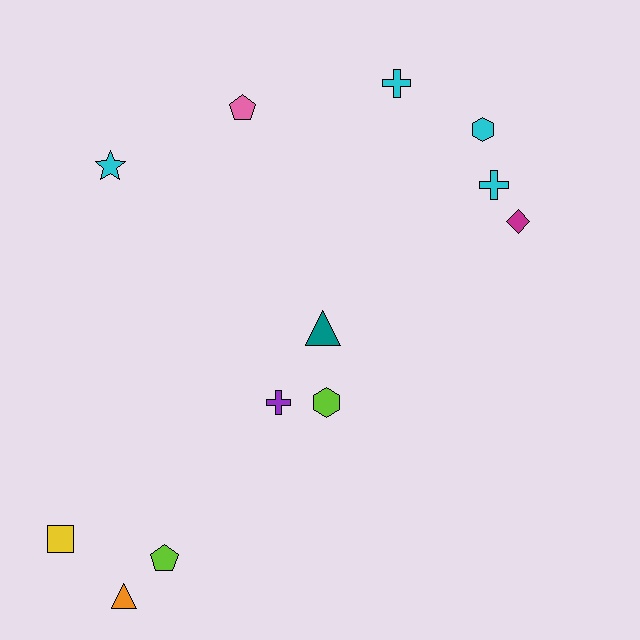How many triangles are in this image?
There are 2 triangles.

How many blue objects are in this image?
There are no blue objects.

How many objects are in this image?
There are 12 objects.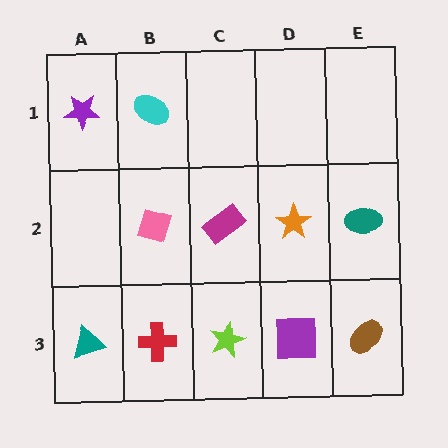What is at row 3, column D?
A purple square.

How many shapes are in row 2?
4 shapes.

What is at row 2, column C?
A magenta rectangle.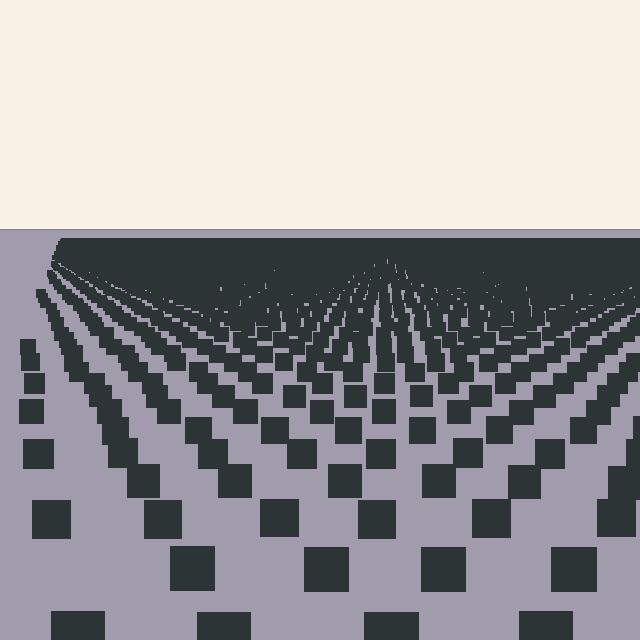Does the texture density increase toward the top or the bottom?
Density increases toward the top.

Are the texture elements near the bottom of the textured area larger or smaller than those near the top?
Larger. Near the bottom, elements are closer to the viewer and appear at a bigger on-screen size.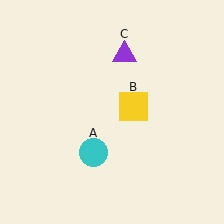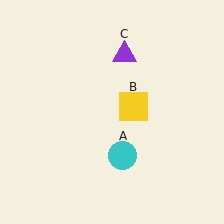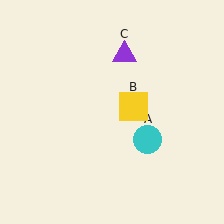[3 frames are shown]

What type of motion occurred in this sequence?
The cyan circle (object A) rotated counterclockwise around the center of the scene.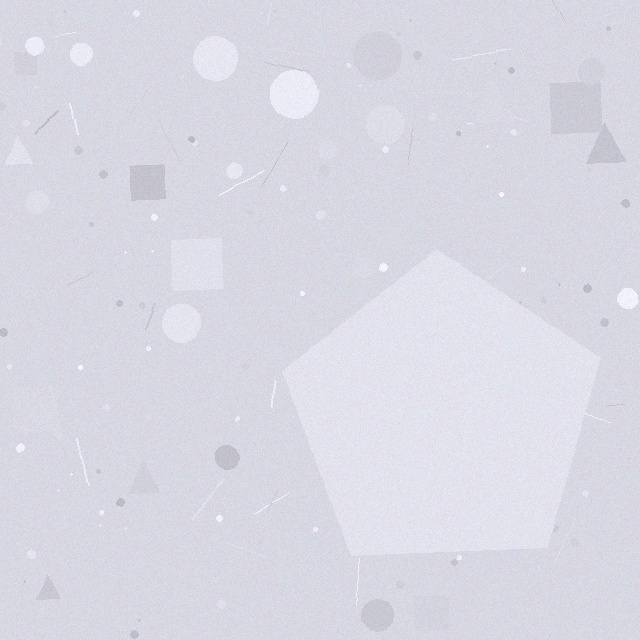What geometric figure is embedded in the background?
A pentagon is embedded in the background.